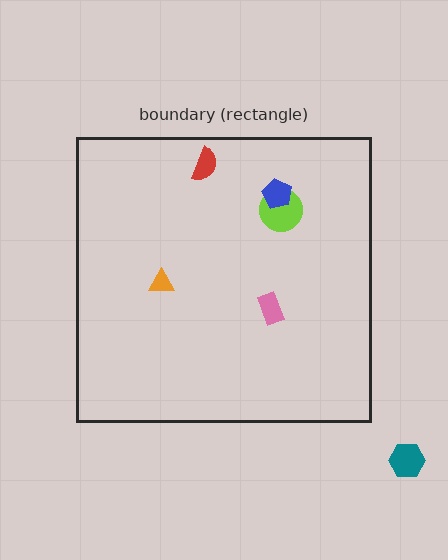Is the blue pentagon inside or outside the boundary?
Inside.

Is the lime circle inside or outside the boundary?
Inside.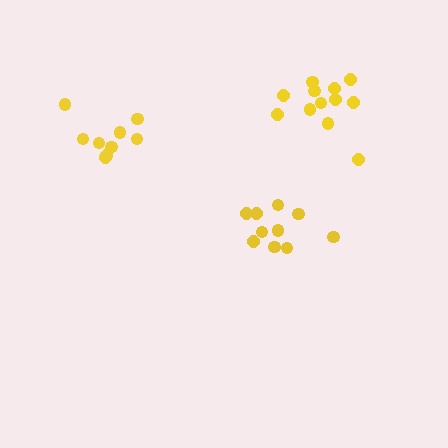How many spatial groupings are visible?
There are 3 spatial groupings.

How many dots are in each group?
Group 1: 10 dots, Group 2: 12 dots, Group 3: 9 dots (31 total).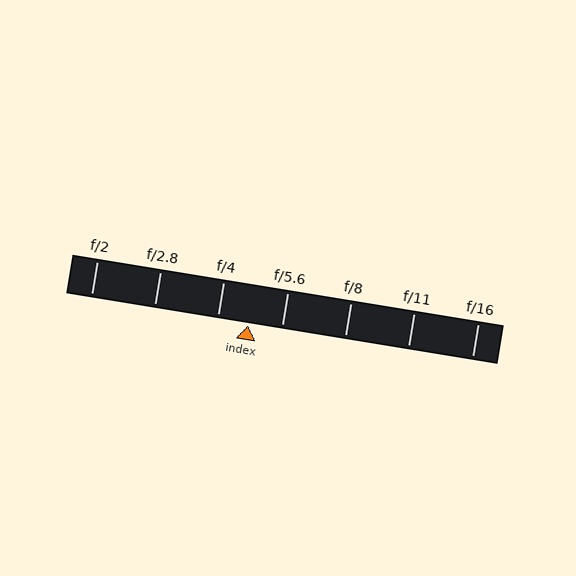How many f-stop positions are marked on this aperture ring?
There are 7 f-stop positions marked.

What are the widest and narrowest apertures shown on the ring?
The widest aperture shown is f/2 and the narrowest is f/16.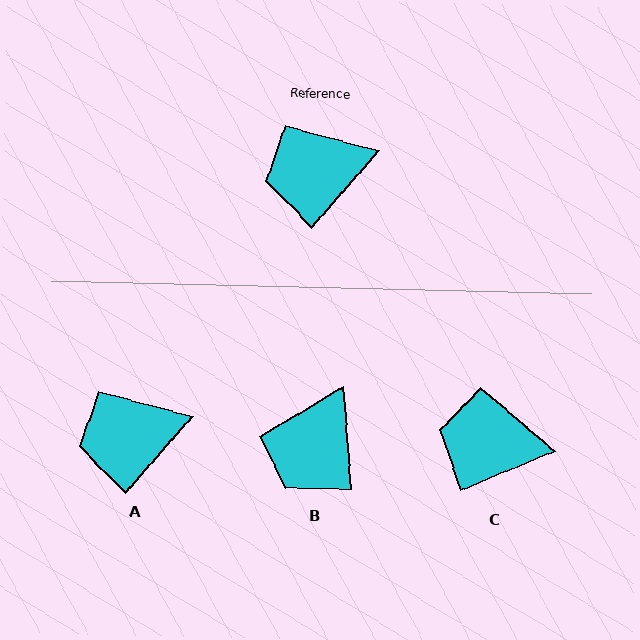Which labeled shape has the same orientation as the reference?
A.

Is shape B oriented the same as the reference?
No, it is off by about 46 degrees.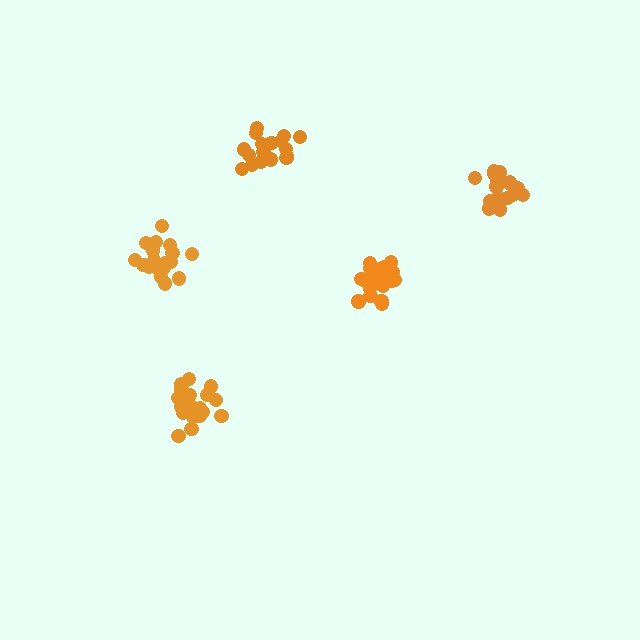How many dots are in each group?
Group 1: 19 dots, Group 2: 20 dots, Group 3: 20 dots, Group 4: 16 dots, Group 5: 19 dots (94 total).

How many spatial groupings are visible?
There are 5 spatial groupings.